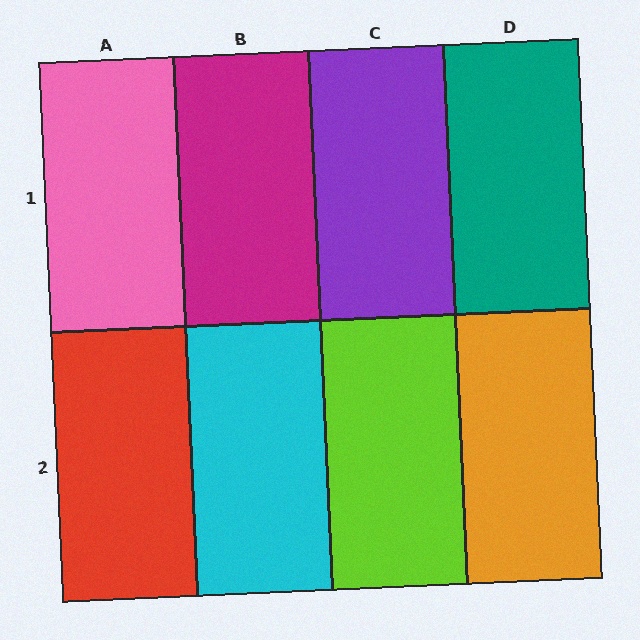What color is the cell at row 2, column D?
Orange.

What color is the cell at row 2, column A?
Red.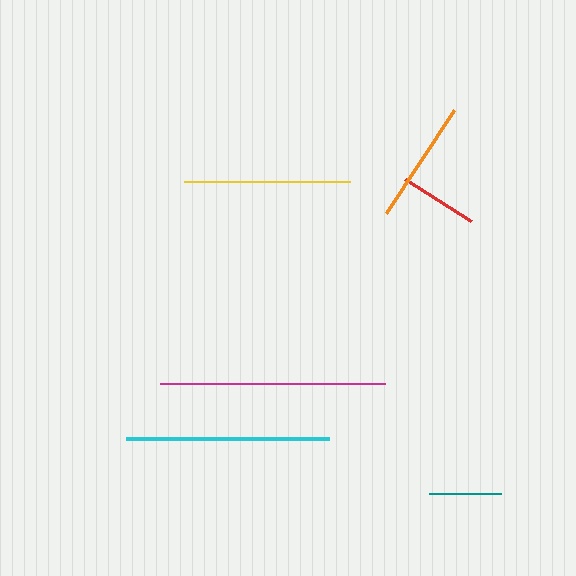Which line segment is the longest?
The magenta line is the longest at approximately 225 pixels.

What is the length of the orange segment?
The orange segment is approximately 123 pixels long.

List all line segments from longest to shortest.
From longest to shortest: magenta, cyan, yellow, orange, red, teal.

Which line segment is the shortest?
The teal line is the shortest at approximately 72 pixels.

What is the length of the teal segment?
The teal segment is approximately 72 pixels long.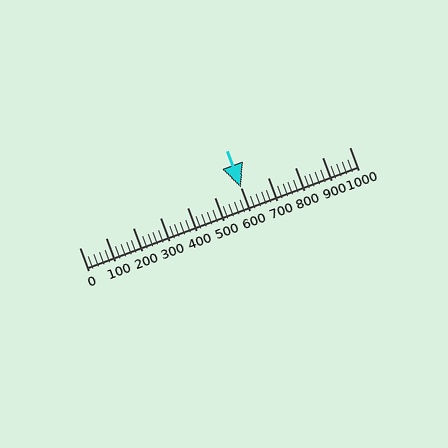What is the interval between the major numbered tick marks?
The major tick marks are spaced 100 units apart.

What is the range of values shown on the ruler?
The ruler shows values from 0 to 1000.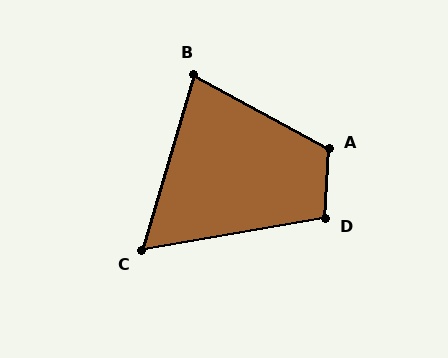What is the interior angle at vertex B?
Approximately 78 degrees (acute).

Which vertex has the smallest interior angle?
C, at approximately 64 degrees.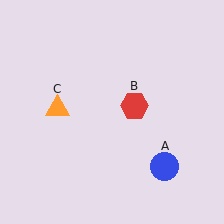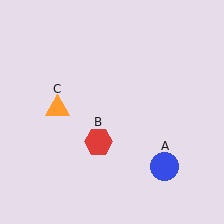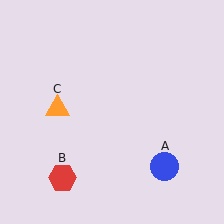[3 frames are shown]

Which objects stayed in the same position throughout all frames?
Blue circle (object A) and orange triangle (object C) remained stationary.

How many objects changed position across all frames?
1 object changed position: red hexagon (object B).